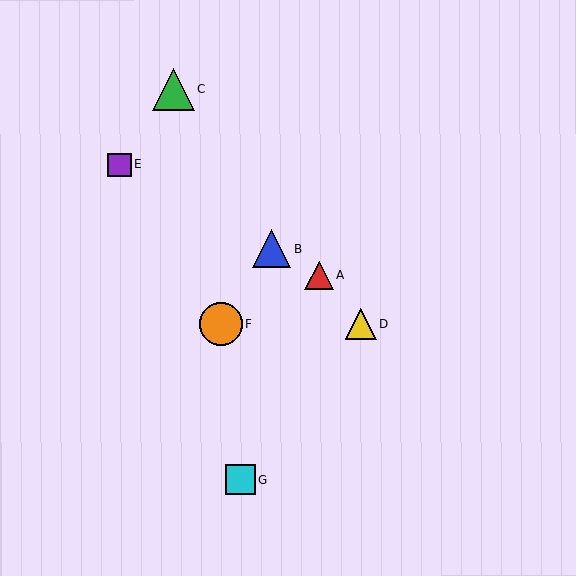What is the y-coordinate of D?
Object D is at y≈324.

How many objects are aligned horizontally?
2 objects (D, F) are aligned horizontally.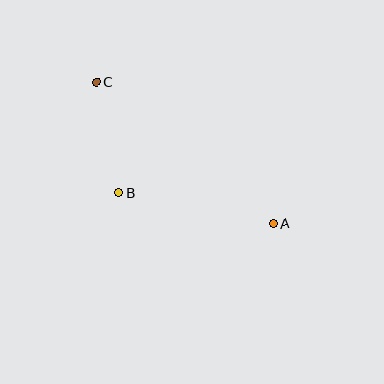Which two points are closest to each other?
Points B and C are closest to each other.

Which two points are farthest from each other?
Points A and C are farthest from each other.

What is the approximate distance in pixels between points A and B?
The distance between A and B is approximately 157 pixels.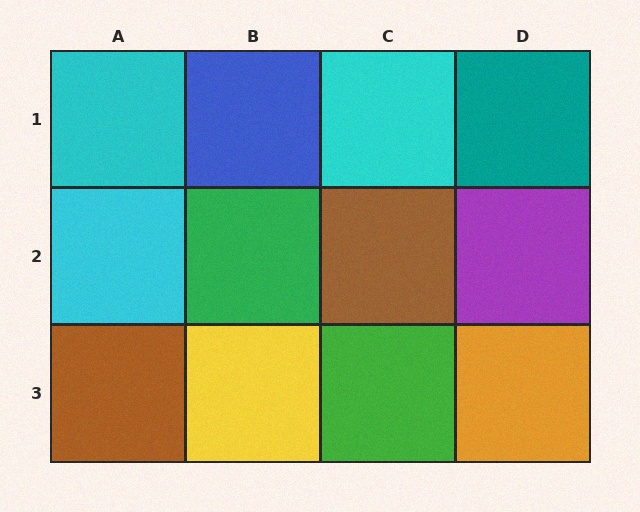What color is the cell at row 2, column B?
Green.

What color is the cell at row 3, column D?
Orange.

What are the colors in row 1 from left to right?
Cyan, blue, cyan, teal.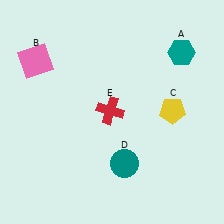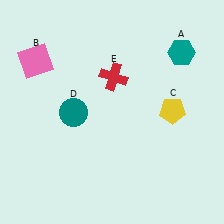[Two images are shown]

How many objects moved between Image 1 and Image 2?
2 objects moved between the two images.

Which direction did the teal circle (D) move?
The teal circle (D) moved left.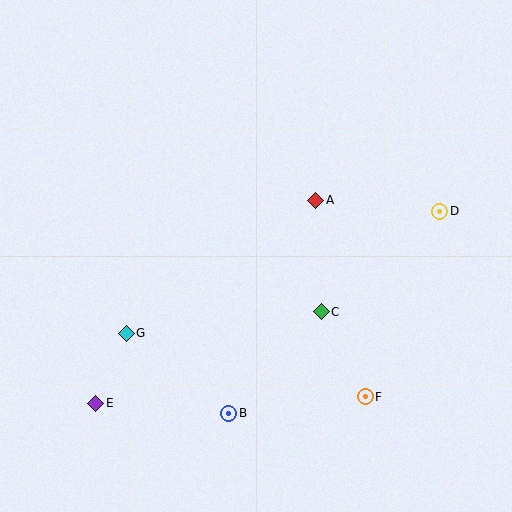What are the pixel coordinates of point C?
Point C is at (321, 312).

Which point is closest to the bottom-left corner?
Point E is closest to the bottom-left corner.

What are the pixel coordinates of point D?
Point D is at (440, 211).